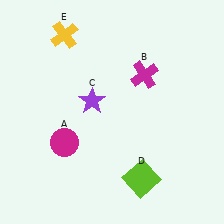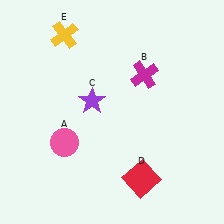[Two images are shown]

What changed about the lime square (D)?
In Image 1, D is lime. In Image 2, it changed to red.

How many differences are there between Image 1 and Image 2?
There are 2 differences between the two images.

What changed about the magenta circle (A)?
In Image 1, A is magenta. In Image 2, it changed to pink.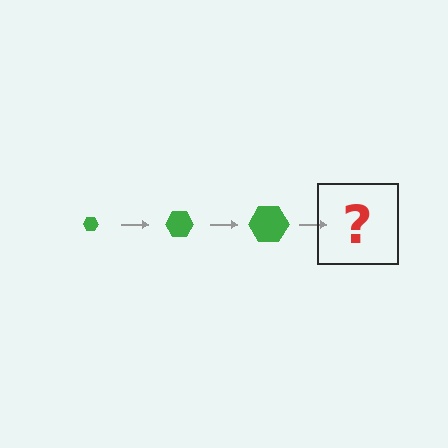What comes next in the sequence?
The next element should be a green hexagon, larger than the previous one.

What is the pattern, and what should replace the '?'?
The pattern is that the hexagon gets progressively larger each step. The '?' should be a green hexagon, larger than the previous one.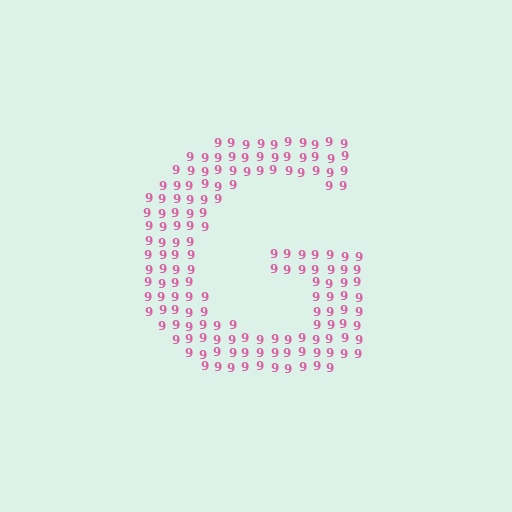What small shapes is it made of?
It is made of small digit 9's.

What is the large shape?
The large shape is the letter G.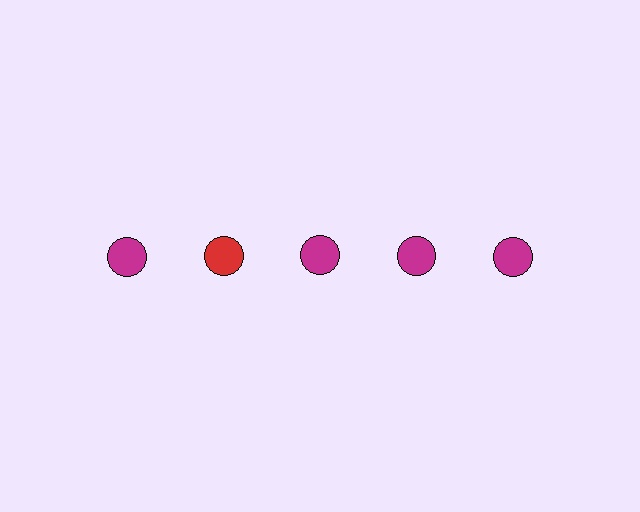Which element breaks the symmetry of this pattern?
The red circle in the top row, second from left column breaks the symmetry. All other shapes are magenta circles.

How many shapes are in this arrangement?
There are 5 shapes arranged in a grid pattern.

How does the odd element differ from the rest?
It has a different color: red instead of magenta.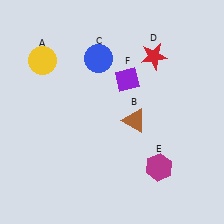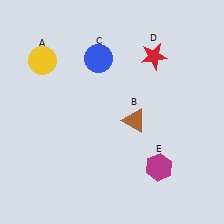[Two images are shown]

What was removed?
The purple diamond (F) was removed in Image 2.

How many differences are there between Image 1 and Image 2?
There is 1 difference between the two images.